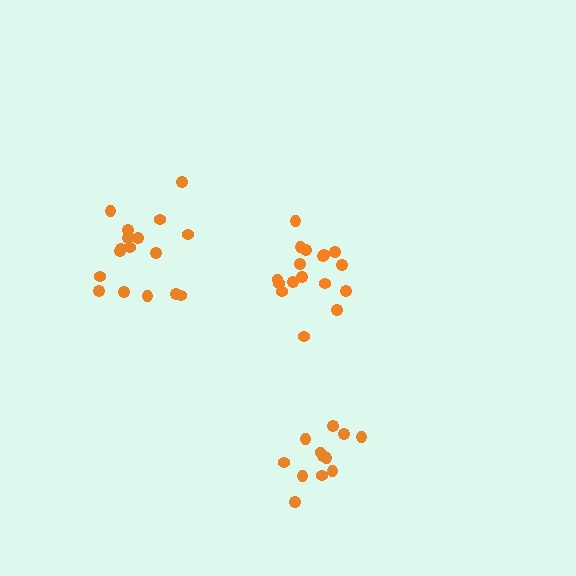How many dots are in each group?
Group 1: 17 dots, Group 2: 17 dots, Group 3: 12 dots (46 total).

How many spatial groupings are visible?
There are 3 spatial groupings.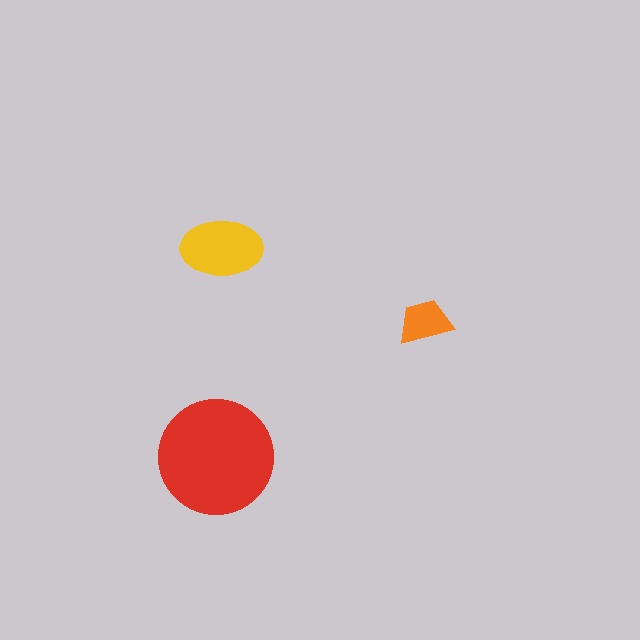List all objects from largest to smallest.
The red circle, the yellow ellipse, the orange trapezoid.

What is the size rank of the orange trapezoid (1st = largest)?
3rd.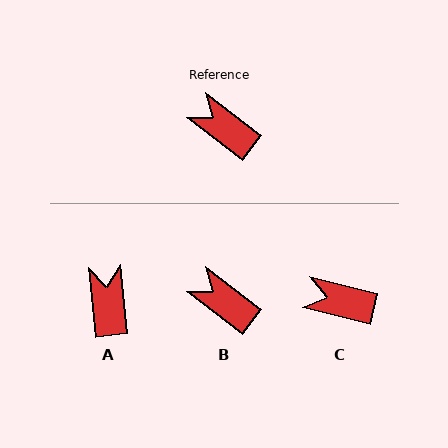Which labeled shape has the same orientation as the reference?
B.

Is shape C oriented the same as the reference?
No, it is off by about 23 degrees.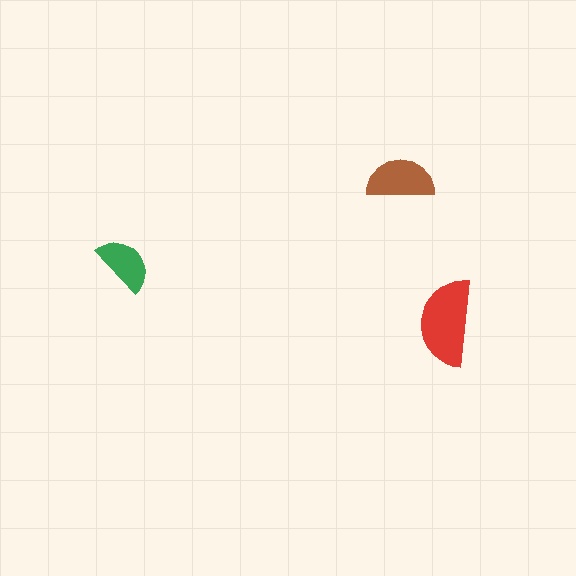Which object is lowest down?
The red semicircle is bottommost.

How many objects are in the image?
There are 3 objects in the image.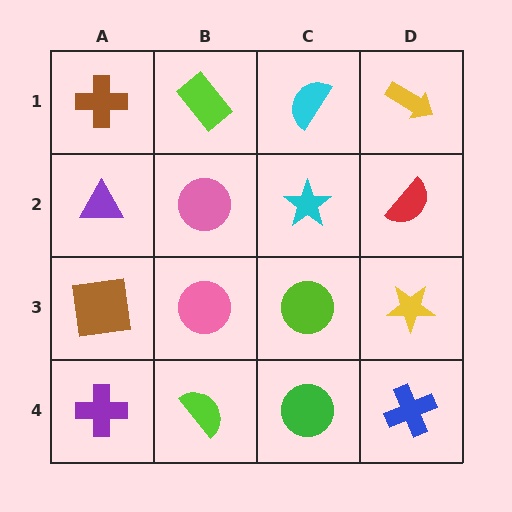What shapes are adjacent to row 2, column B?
A lime rectangle (row 1, column B), a pink circle (row 3, column B), a purple triangle (row 2, column A), a cyan star (row 2, column C).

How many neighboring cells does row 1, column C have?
3.